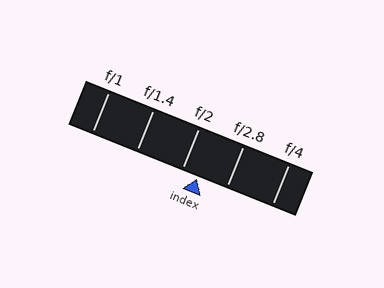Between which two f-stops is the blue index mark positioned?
The index mark is between f/2 and f/2.8.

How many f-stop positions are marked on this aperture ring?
There are 5 f-stop positions marked.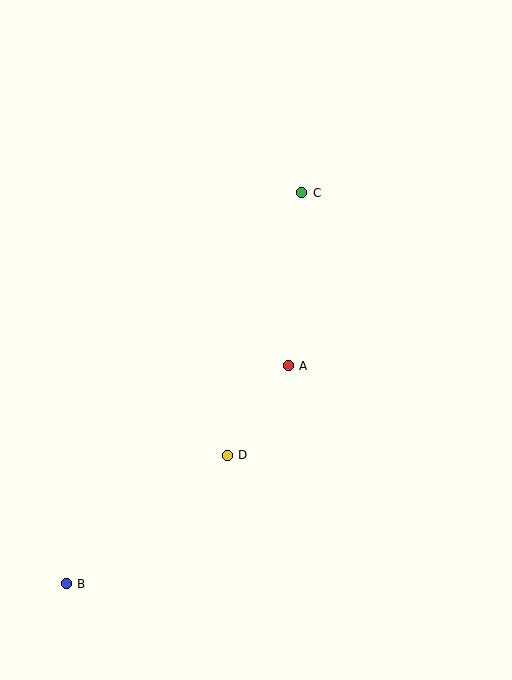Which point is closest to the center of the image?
Point A at (288, 366) is closest to the center.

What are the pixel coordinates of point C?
Point C is at (302, 193).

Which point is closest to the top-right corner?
Point C is closest to the top-right corner.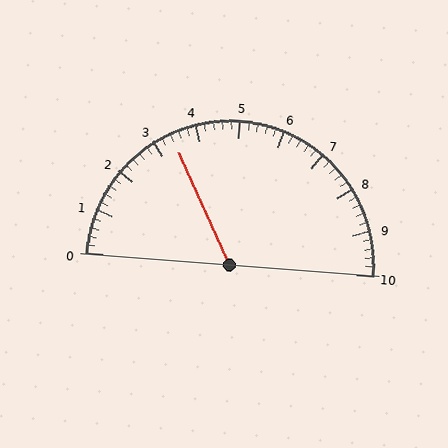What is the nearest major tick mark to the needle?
The nearest major tick mark is 3.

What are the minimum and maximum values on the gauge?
The gauge ranges from 0 to 10.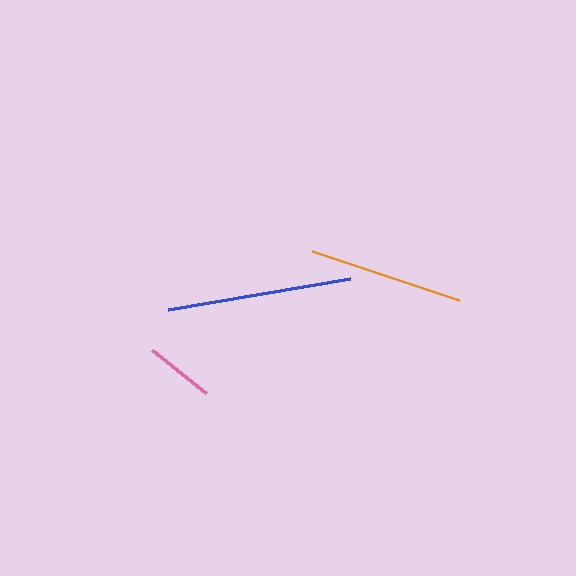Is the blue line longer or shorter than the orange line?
The blue line is longer than the orange line.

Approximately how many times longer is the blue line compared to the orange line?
The blue line is approximately 1.2 times the length of the orange line.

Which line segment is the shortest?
The pink line is the shortest at approximately 68 pixels.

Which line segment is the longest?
The blue line is the longest at approximately 184 pixels.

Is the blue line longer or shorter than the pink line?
The blue line is longer than the pink line.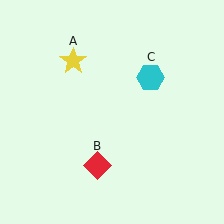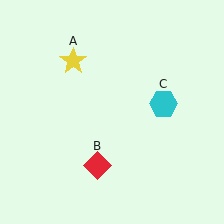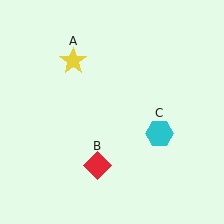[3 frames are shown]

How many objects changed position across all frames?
1 object changed position: cyan hexagon (object C).